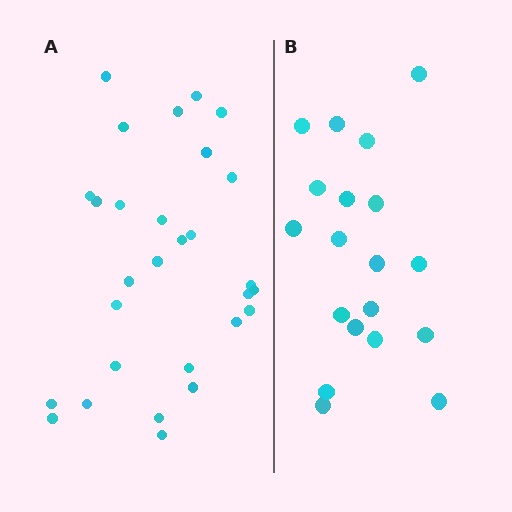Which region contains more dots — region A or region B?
Region A (the left region) has more dots.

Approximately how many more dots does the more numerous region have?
Region A has roughly 10 or so more dots than region B.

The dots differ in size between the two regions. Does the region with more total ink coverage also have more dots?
No. Region B has more total ink coverage because its dots are larger, but region A actually contains more individual dots. Total area can be misleading — the number of items is what matters here.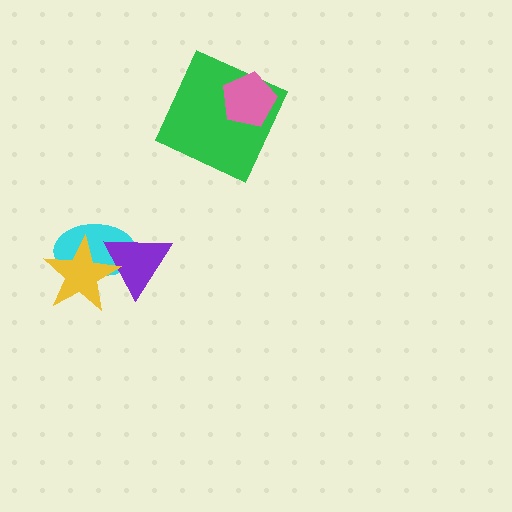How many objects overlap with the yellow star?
2 objects overlap with the yellow star.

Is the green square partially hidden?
Yes, it is partially covered by another shape.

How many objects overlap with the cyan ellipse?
2 objects overlap with the cyan ellipse.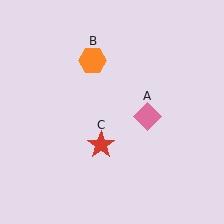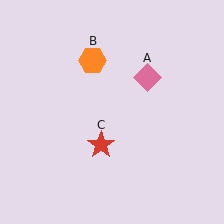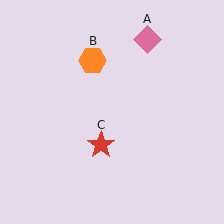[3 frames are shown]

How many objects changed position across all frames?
1 object changed position: pink diamond (object A).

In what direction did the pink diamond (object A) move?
The pink diamond (object A) moved up.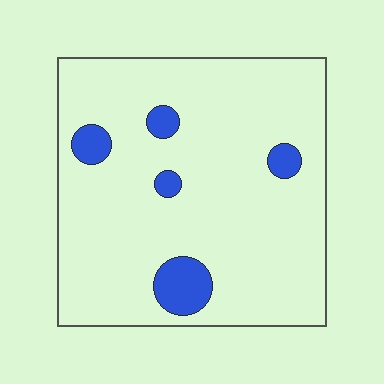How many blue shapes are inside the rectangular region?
5.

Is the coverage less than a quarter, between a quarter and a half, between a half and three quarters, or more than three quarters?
Less than a quarter.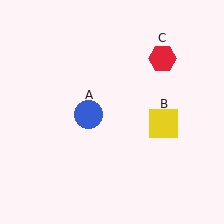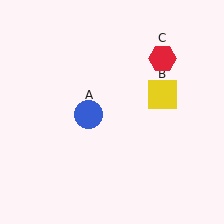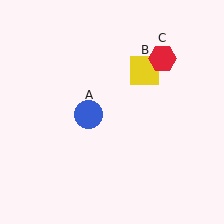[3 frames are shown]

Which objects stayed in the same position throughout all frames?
Blue circle (object A) and red hexagon (object C) remained stationary.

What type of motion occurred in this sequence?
The yellow square (object B) rotated counterclockwise around the center of the scene.